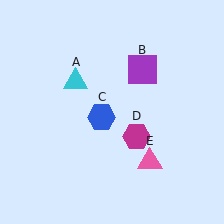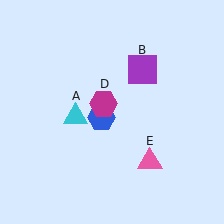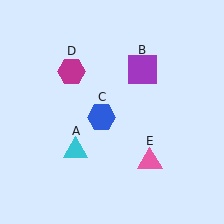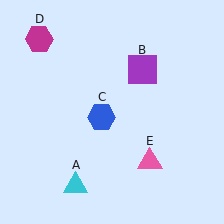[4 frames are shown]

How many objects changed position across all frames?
2 objects changed position: cyan triangle (object A), magenta hexagon (object D).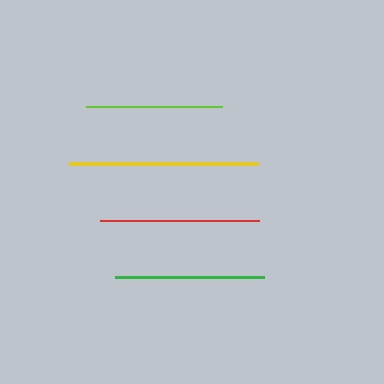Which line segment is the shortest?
The lime line is the shortest at approximately 135 pixels.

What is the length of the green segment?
The green segment is approximately 149 pixels long.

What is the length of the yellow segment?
The yellow segment is approximately 189 pixels long.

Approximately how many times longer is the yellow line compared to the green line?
The yellow line is approximately 1.3 times the length of the green line.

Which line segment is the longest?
The yellow line is the longest at approximately 189 pixels.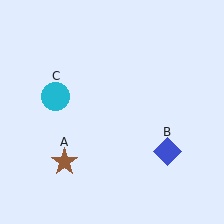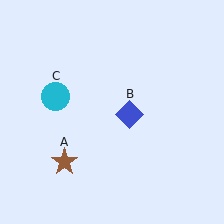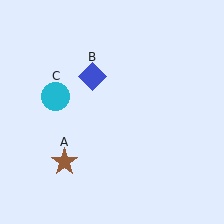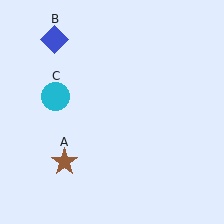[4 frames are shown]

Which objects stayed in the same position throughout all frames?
Brown star (object A) and cyan circle (object C) remained stationary.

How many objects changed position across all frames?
1 object changed position: blue diamond (object B).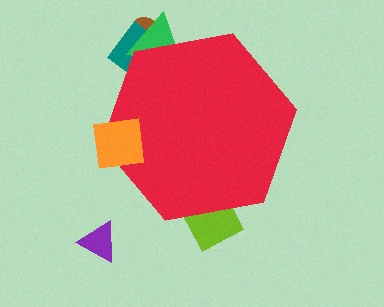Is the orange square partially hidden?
No, the orange square is fully visible.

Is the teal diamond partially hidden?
Yes, the teal diamond is partially hidden behind the red hexagon.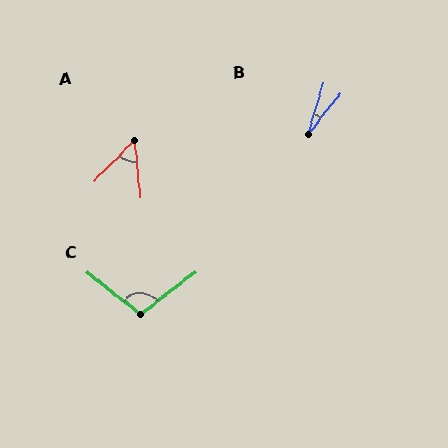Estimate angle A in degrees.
Approximately 50 degrees.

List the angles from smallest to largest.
B (22°), A (50°), C (104°).